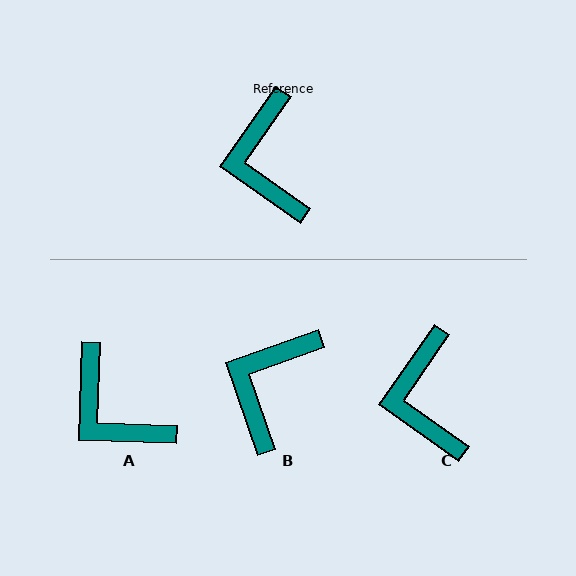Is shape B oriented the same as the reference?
No, it is off by about 36 degrees.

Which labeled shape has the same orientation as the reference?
C.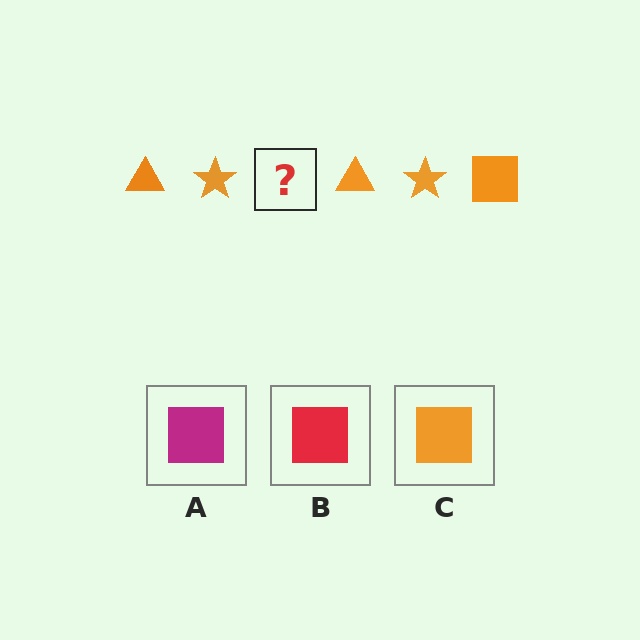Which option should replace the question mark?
Option C.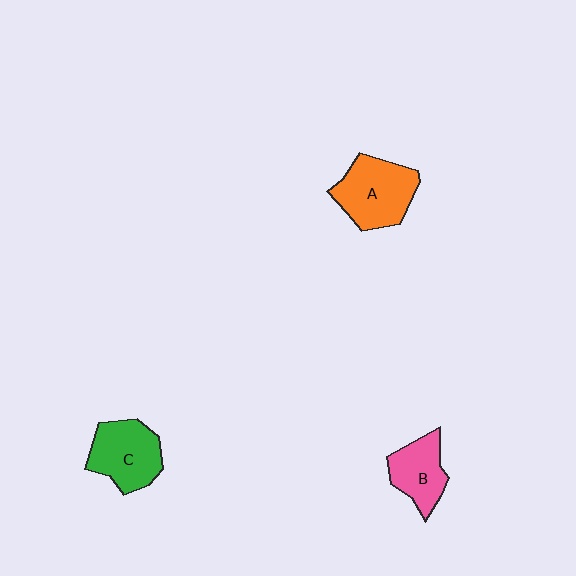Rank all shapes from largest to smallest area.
From largest to smallest: A (orange), C (green), B (pink).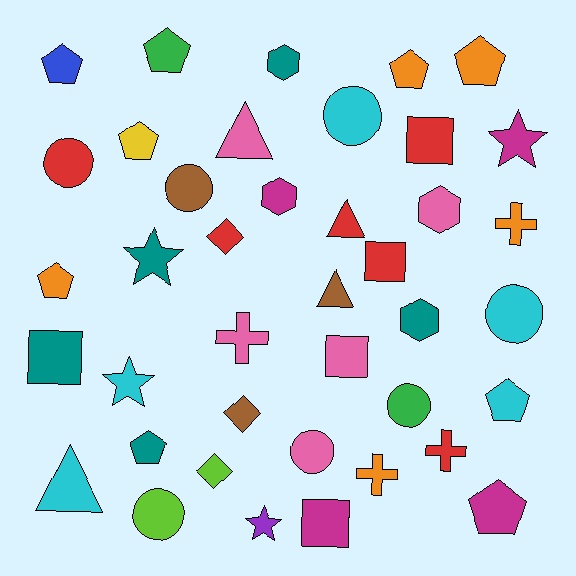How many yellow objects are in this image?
There is 1 yellow object.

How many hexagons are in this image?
There are 4 hexagons.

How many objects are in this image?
There are 40 objects.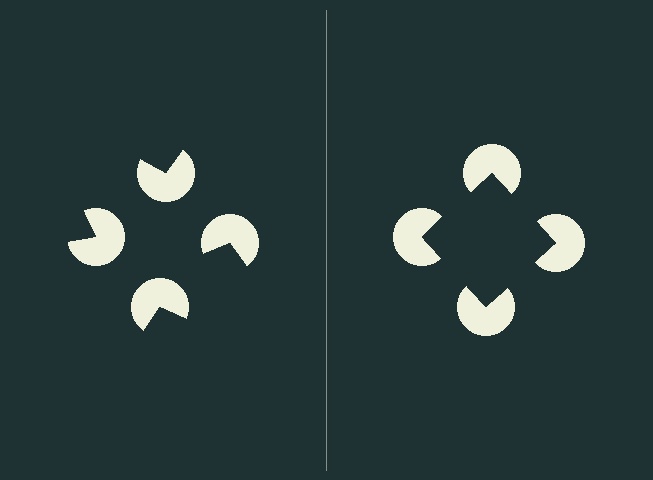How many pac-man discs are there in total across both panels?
8 — 4 on each side.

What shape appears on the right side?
An illusory square.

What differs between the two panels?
The pac-man discs are positioned identically on both sides; only the wedge orientations differ. On the right they align to a square; on the left they are misaligned.